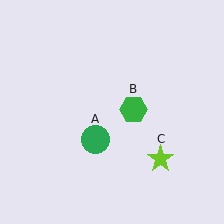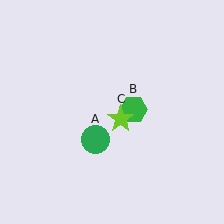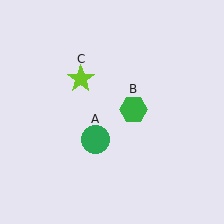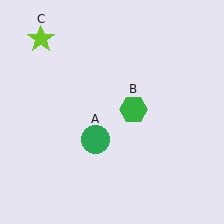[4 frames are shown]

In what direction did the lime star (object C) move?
The lime star (object C) moved up and to the left.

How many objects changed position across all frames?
1 object changed position: lime star (object C).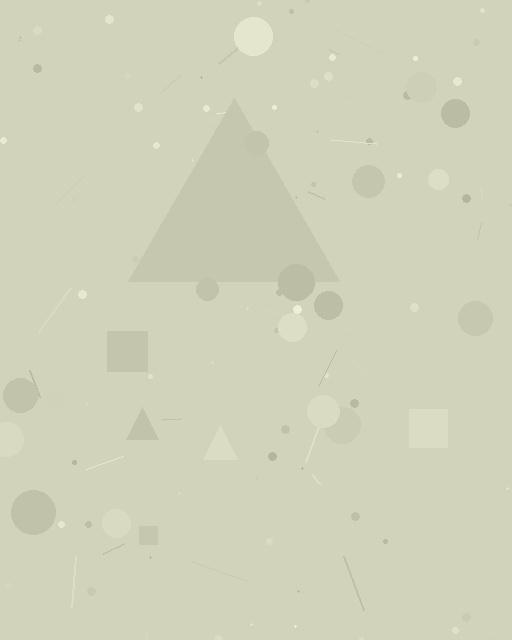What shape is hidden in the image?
A triangle is hidden in the image.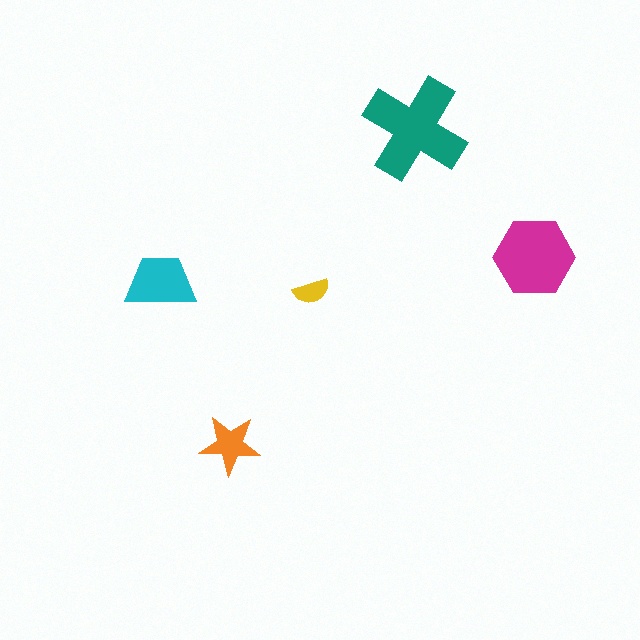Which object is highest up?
The teal cross is topmost.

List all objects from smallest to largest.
The yellow semicircle, the orange star, the cyan trapezoid, the magenta hexagon, the teal cross.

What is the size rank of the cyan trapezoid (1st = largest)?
3rd.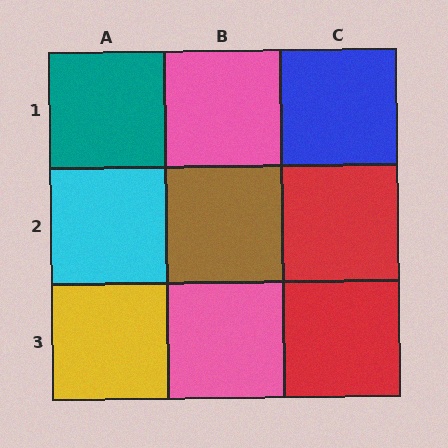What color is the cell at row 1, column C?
Blue.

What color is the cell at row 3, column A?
Yellow.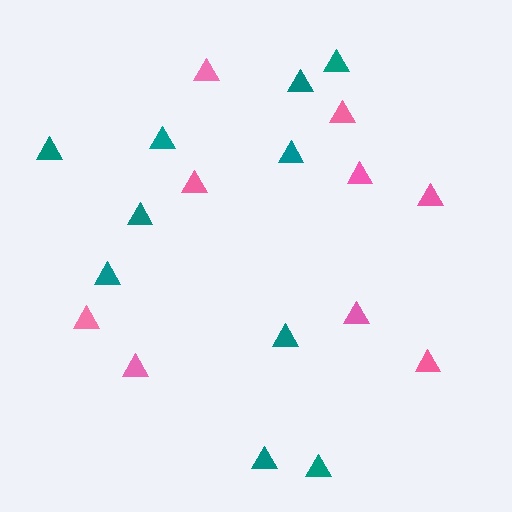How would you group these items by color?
There are 2 groups: one group of pink triangles (9) and one group of teal triangles (10).